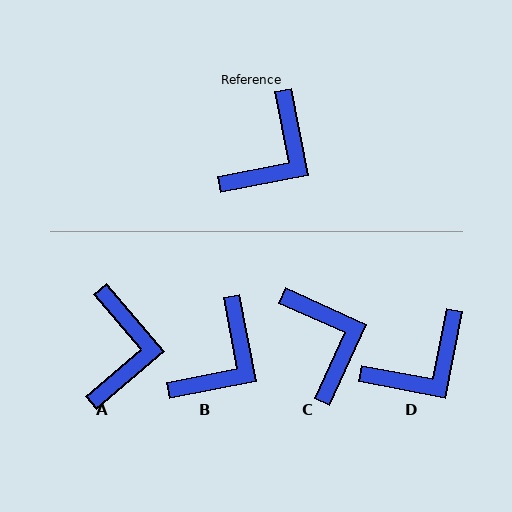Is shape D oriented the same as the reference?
No, it is off by about 22 degrees.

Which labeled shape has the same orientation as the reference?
B.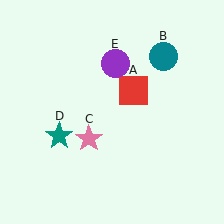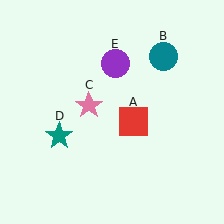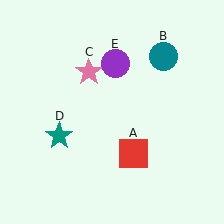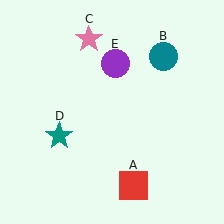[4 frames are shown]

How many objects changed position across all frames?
2 objects changed position: red square (object A), pink star (object C).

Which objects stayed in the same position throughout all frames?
Teal circle (object B) and teal star (object D) and purple circle (object E) remained stationary.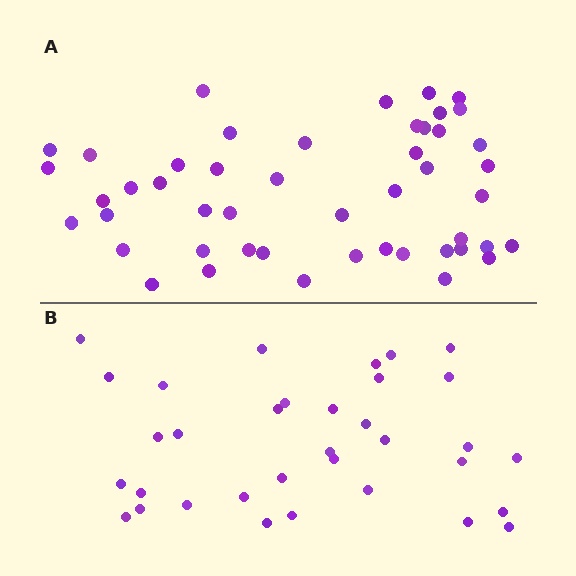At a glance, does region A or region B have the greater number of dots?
Region A (the top region) has more dots.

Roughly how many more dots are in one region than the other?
Region A has approximately 15 more dots than region B.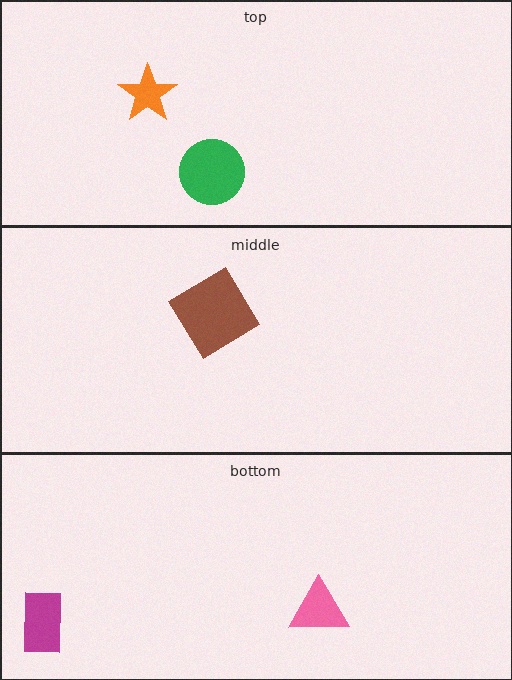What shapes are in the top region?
The green circle, the orange star.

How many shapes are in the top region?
2.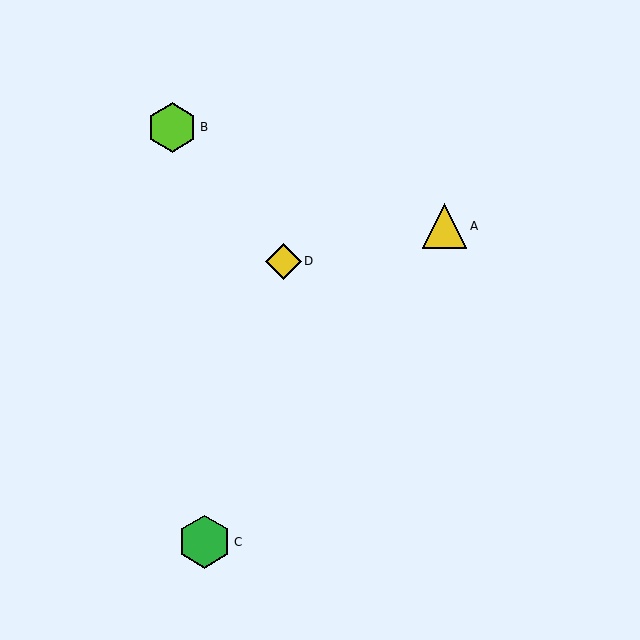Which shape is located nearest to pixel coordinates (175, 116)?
The lime hexagon (labeled B) at (172, 127) is nearest to that location.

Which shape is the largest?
The green hexagon (labeled C) is the largest.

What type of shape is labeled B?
Shape B is a lime hexagon.